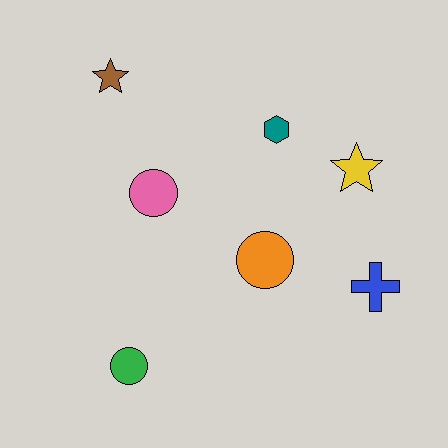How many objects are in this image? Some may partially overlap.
There are 7 objects.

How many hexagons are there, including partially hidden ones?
There is 1 hexagon.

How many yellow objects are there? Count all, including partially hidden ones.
There is 1 yellow object.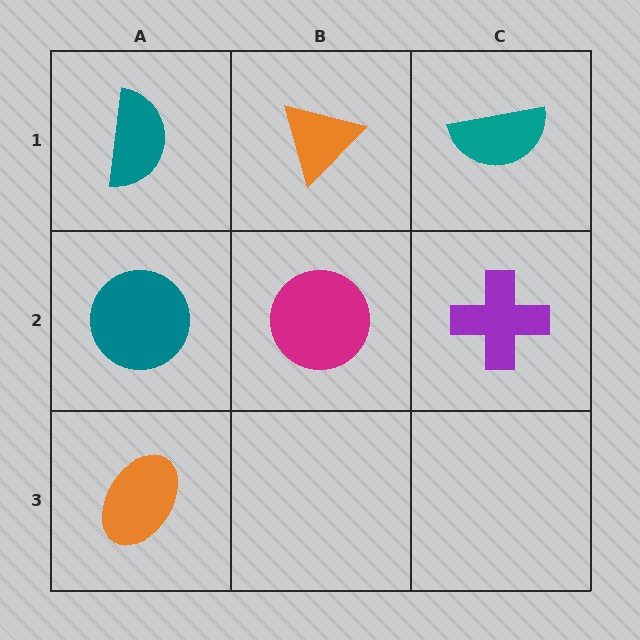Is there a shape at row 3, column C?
No, that cell is empty.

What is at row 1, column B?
An orange triangle.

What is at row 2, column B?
A magenta circle.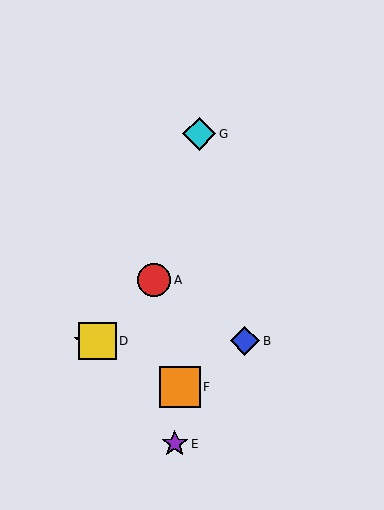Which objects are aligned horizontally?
Objects B, C, D are aligned horizontally.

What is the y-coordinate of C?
Object C is at y≈341.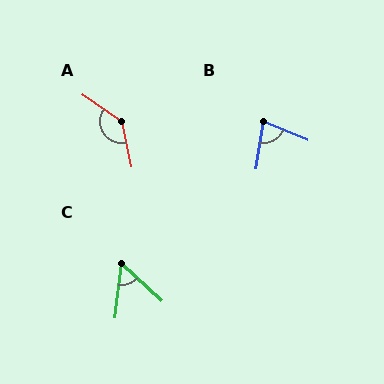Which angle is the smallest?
C, at approximately 54 degrees.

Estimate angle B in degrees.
Approximately 77 degrees.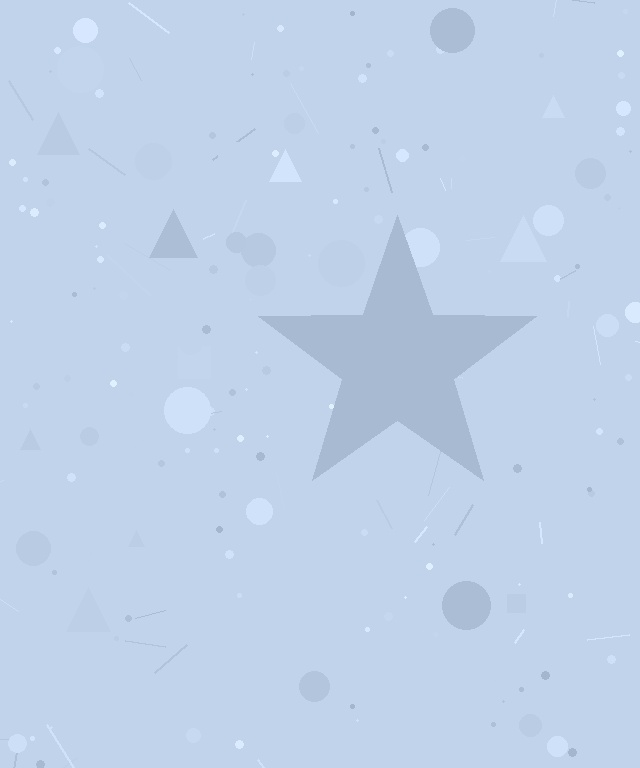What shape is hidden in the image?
A star is hidden in the image.